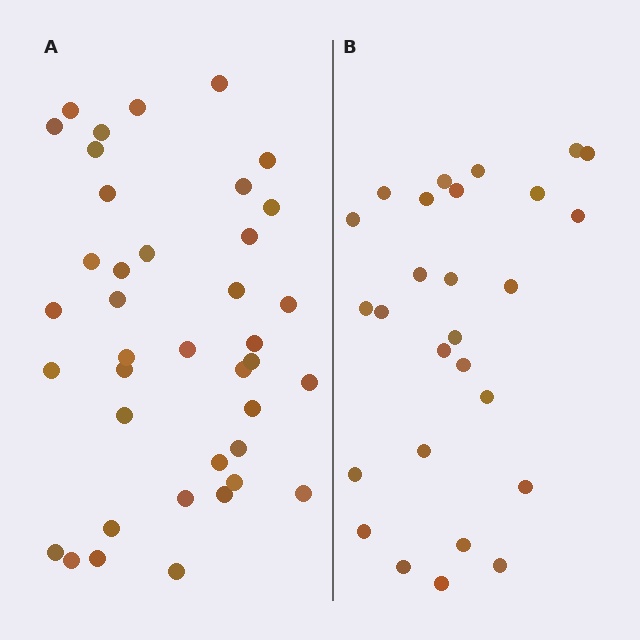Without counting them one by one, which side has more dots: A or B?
Region A (the left region) has more dots.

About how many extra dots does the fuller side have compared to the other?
Region A has roughly 12 or so more dots than region B.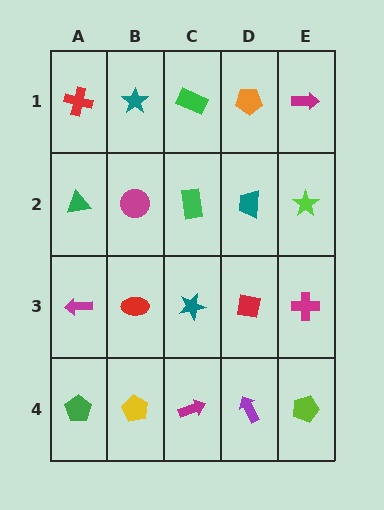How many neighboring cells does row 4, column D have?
3.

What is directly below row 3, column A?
A green pentagon.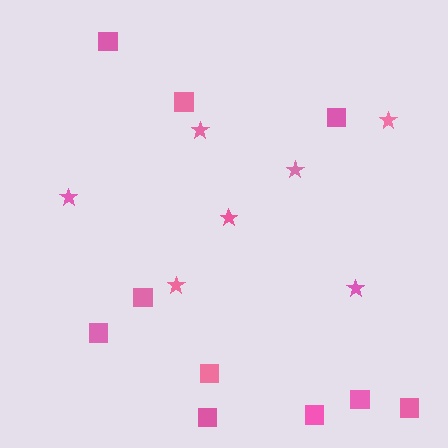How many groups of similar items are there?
There are 2 groups: one group of stars (7) and one group of squares (10).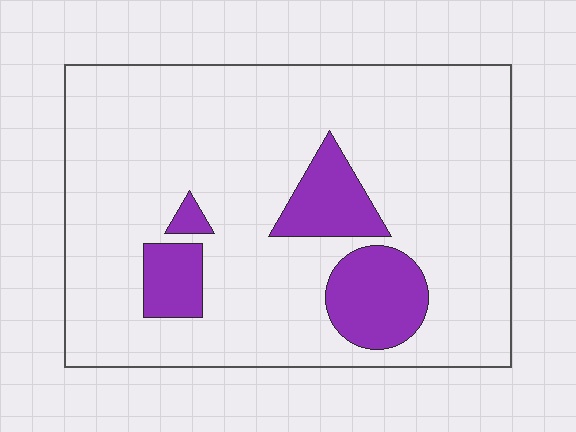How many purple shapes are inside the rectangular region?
4.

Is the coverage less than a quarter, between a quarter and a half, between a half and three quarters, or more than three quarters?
Less than a quarter.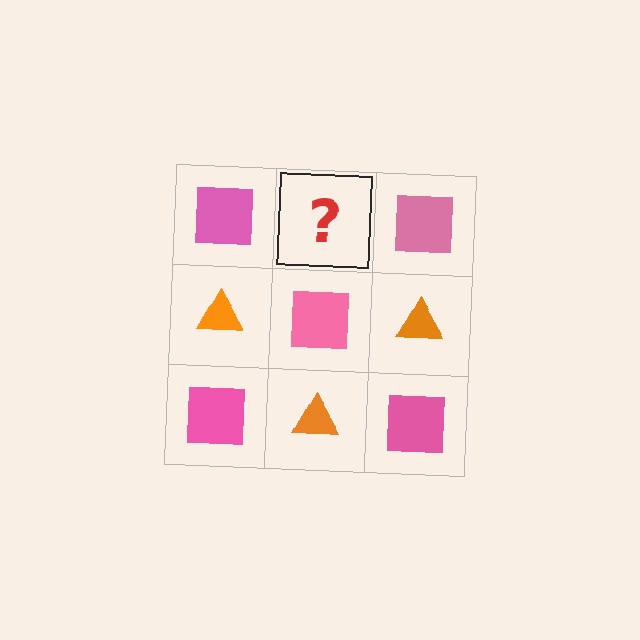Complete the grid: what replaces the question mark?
The question mark should be replaced with an orange triangle.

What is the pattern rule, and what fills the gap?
The rule is that it alternates pink square and orange triangle in a checkerboard pattern. The gap should be filled with an orange triangle.